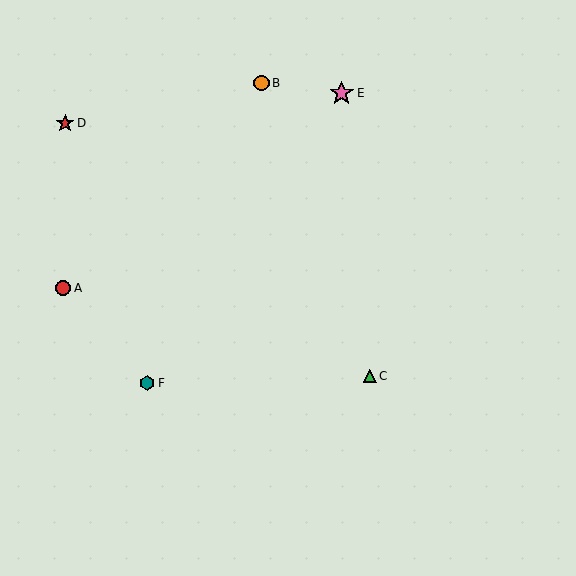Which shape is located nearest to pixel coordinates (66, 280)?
The red circle (labeled A) at (63, 288) is nearest to that location.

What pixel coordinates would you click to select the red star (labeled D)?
Click at (65, 124) to select the red star D.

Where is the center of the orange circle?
The center of the orange circle is at (261, 83).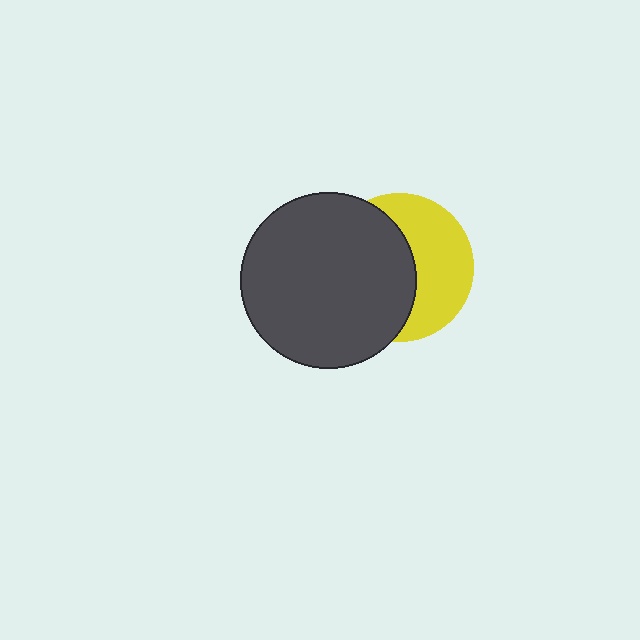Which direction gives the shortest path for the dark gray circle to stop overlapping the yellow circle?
Moving left gives the shortest separation.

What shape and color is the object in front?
The object in front is a dark gray circle.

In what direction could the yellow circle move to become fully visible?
The yellow circle could move right. That would shift it out from behind the dark gray circle entirely.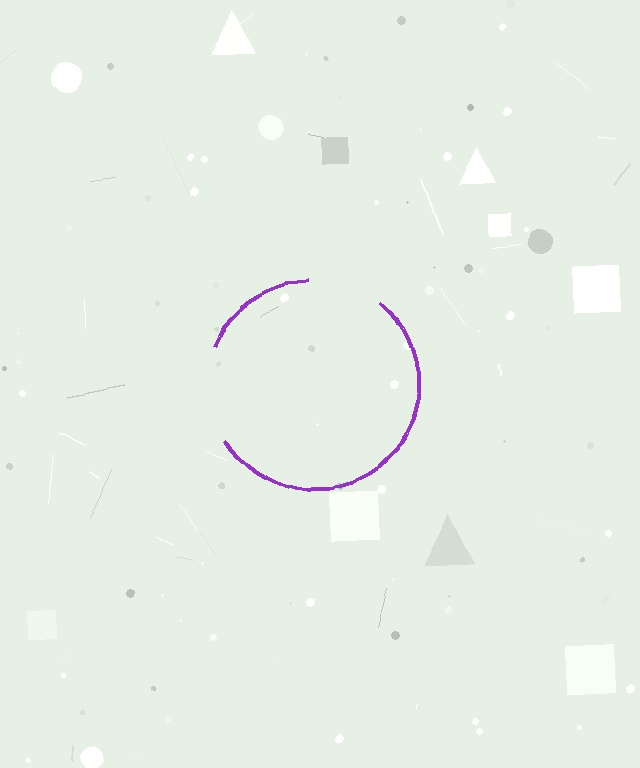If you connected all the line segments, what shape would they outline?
They would outline a circle.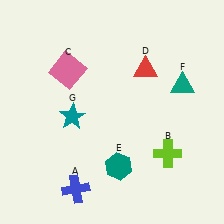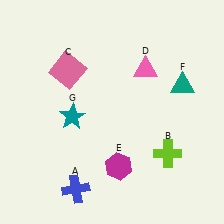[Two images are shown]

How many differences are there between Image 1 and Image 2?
There are 2 differences between the two images.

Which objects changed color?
D changed from red to pink. E changed from teal to magenta.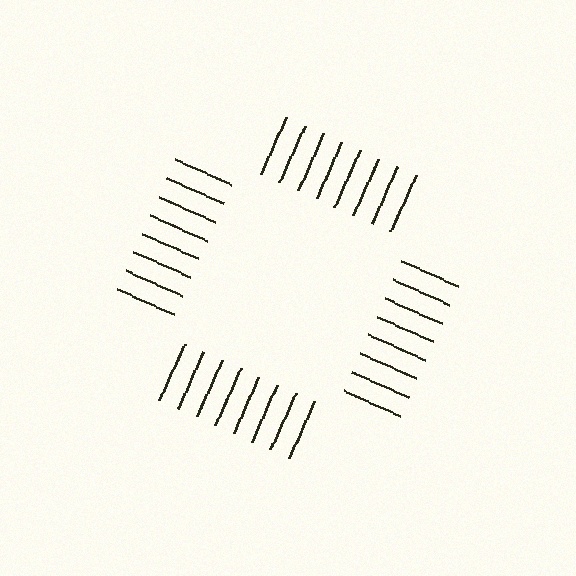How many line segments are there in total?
32 — 8 along each of the 4 edges.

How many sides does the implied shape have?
4 sides — the line-ends trace a square.